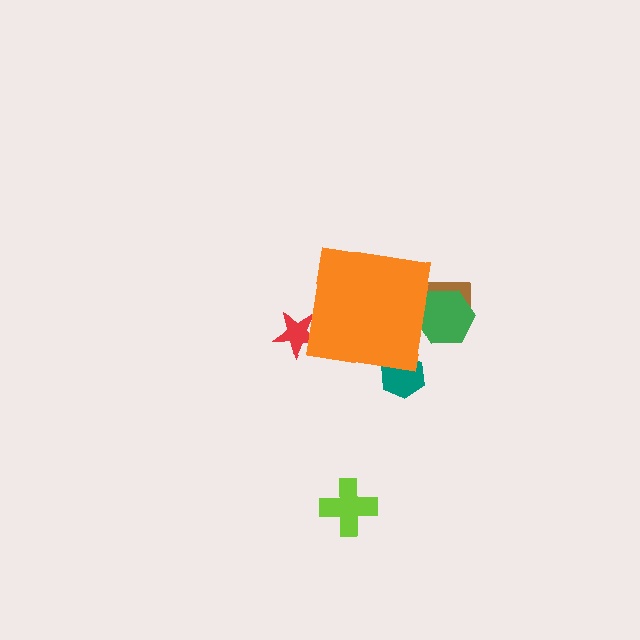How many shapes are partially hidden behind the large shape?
4 shapes are partially hidden.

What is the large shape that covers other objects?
An orange square.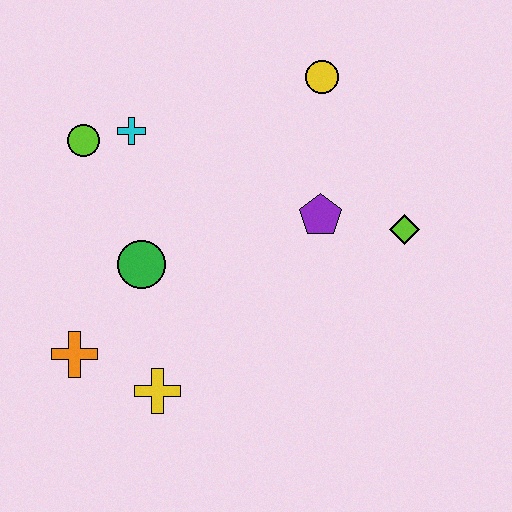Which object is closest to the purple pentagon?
The lime diamond is closest to the purple pentagon.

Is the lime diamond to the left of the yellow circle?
No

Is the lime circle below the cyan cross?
Yes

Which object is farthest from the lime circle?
The lime diamond is farthest from the lime circle.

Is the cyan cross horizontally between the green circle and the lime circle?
Yes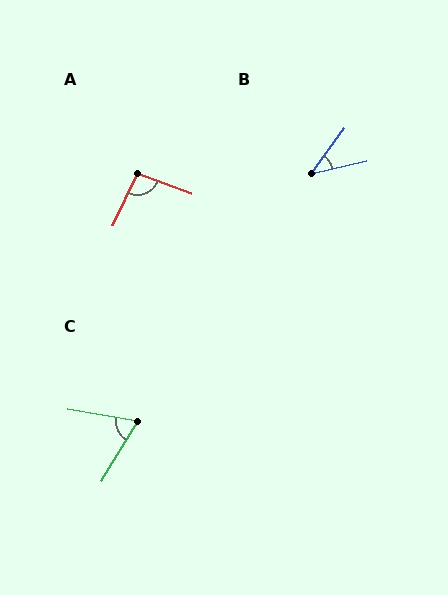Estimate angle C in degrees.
Approximately 69 degrees.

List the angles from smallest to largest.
B (40°), C (69°), A (96°).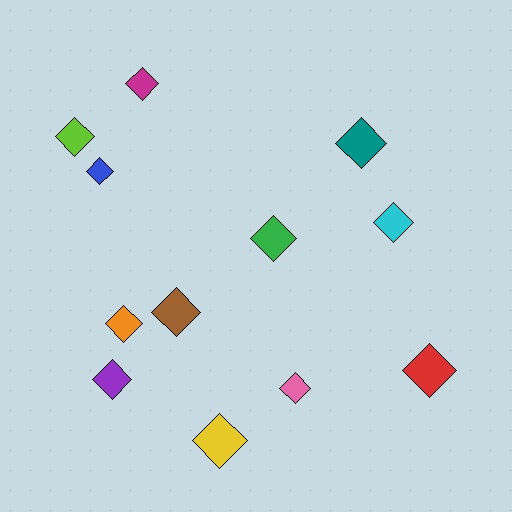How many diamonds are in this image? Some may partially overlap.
There are 12 diamonds.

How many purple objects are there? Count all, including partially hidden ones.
There is 1 purple object.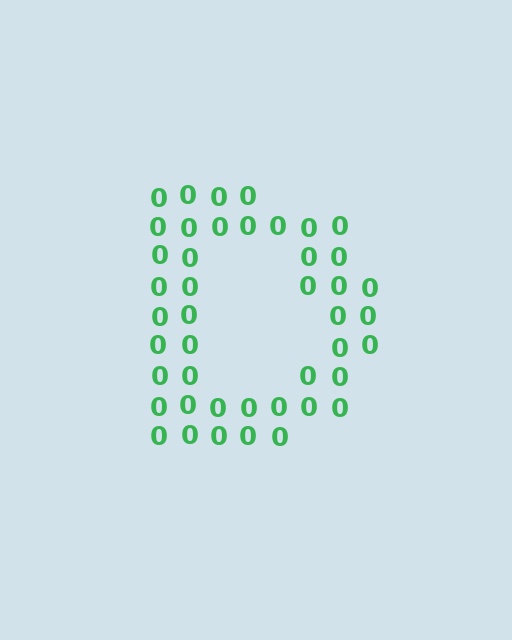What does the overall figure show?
The overall figure shows the letter D.